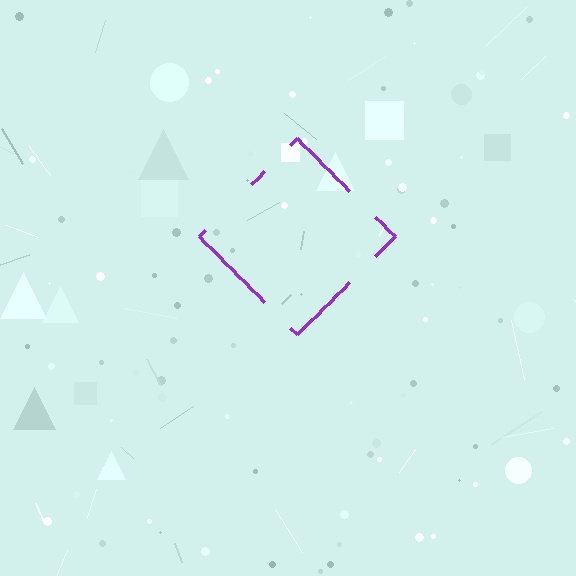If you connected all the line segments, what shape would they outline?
They would outline a diamond.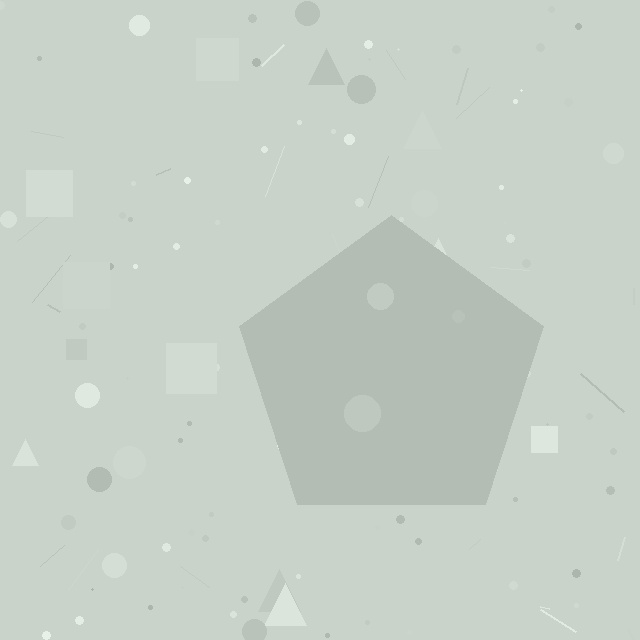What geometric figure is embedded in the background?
A pentagon is embedded in the background.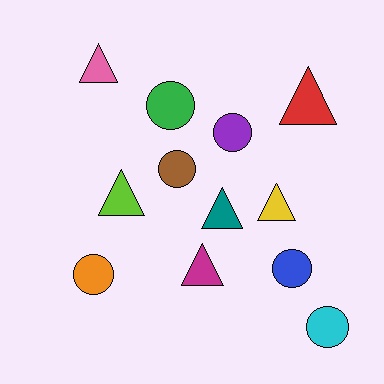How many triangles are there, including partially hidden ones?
There are 6 triangles.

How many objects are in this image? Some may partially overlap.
There are 12 objects.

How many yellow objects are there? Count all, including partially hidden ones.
There is 1 yellow object.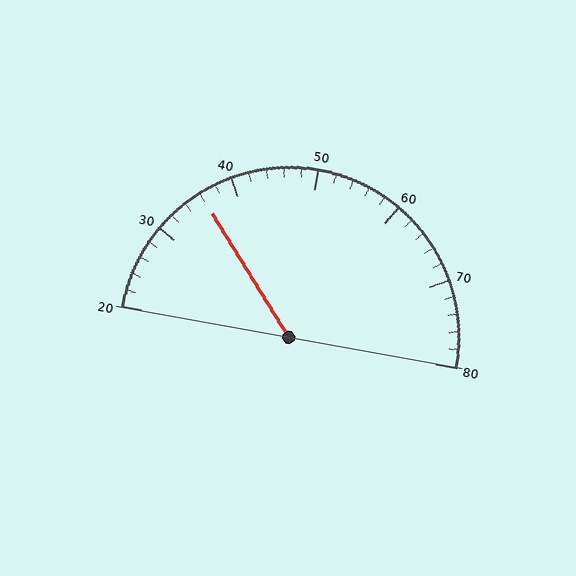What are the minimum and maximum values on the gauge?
The gauge ranges from 20 to 80.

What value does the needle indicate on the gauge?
The needle indicates approximately 36.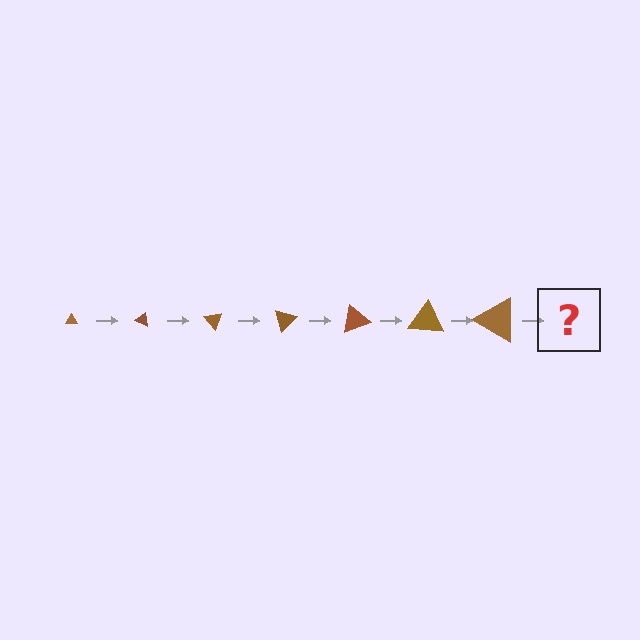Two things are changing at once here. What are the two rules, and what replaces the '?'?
The two rules are that the triangle grows larger each step and it rotates 25 degrees each step. The '?' should be a triangle, larger than the previous one and rotated 175 degrees from the start.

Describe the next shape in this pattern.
It should be a triangle, larger than the previous one and rotated 175 degrees from the start.